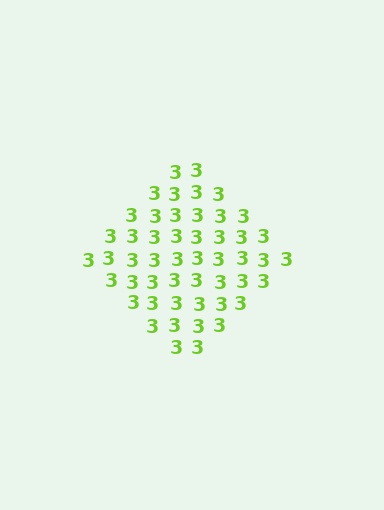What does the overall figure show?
The overall figure shows a diamond.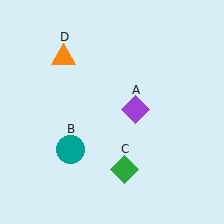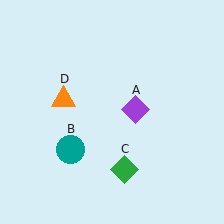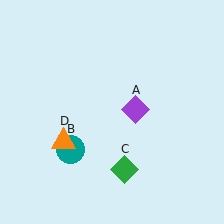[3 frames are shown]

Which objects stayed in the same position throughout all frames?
Purple diamond (object A) and teal circle (object B) and green diamond (object C) remained stationary.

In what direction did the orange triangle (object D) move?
The orange triangle (object D) moved down.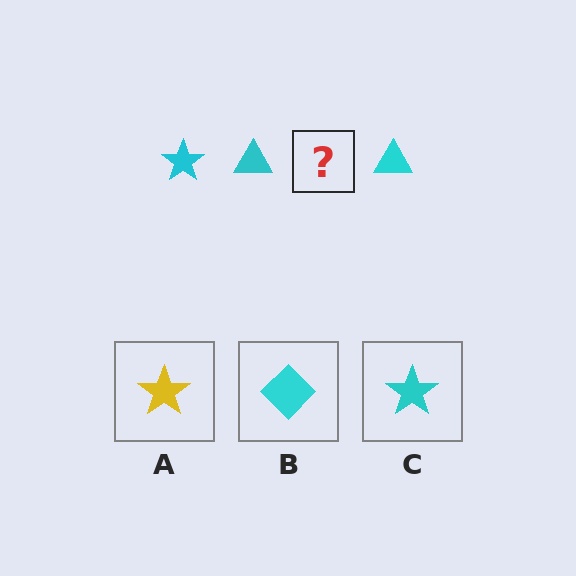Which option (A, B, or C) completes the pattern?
C.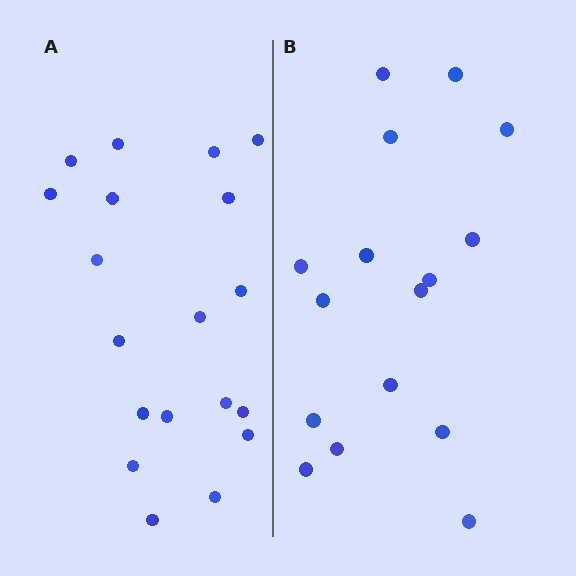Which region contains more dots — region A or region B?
Region A (the left region) has more dots.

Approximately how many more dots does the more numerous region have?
Region A has just a few more — roughly 2 or 3 more dots than region B.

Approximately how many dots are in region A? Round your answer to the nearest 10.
About 20 dots. (The exact count is 19, which rounds to 20.)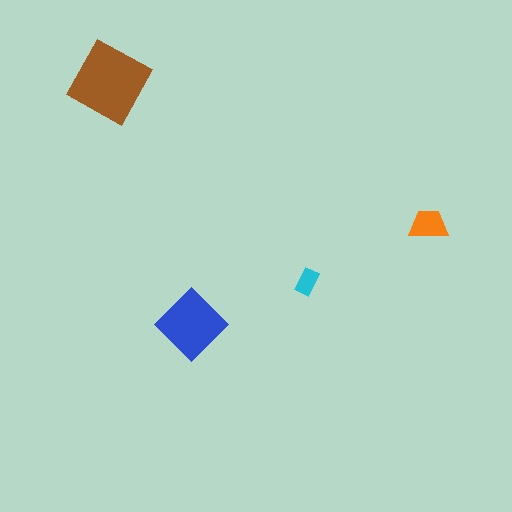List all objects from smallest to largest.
The cyan rectangle, the orange trapezoid, the blue diamond, the brown square.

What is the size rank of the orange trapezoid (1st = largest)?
3rd.